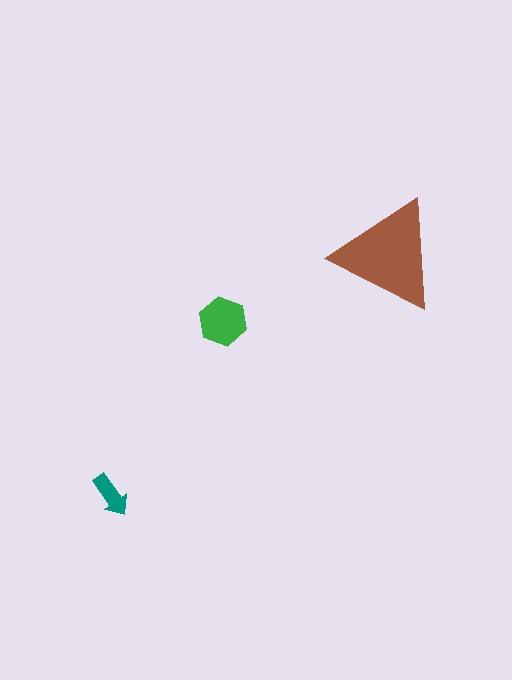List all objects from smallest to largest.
The teal arrow, the green hexagon, the brown triangle.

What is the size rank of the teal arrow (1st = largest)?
3rd.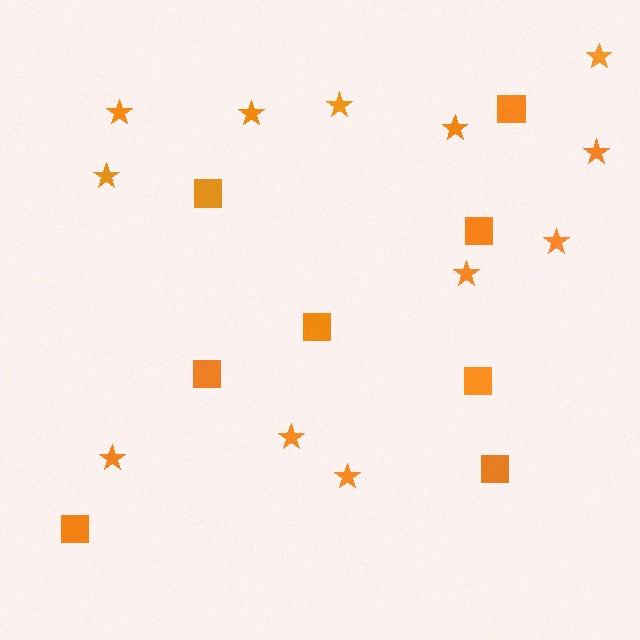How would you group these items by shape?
There are 2 groups: one group of squares (8) and one group of stars (12).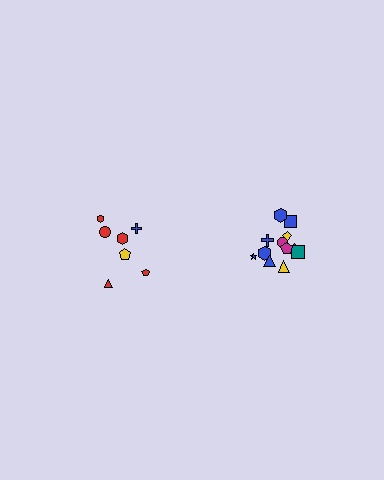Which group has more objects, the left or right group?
The right group.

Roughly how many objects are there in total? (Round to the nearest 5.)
Roughly 20 objects in total.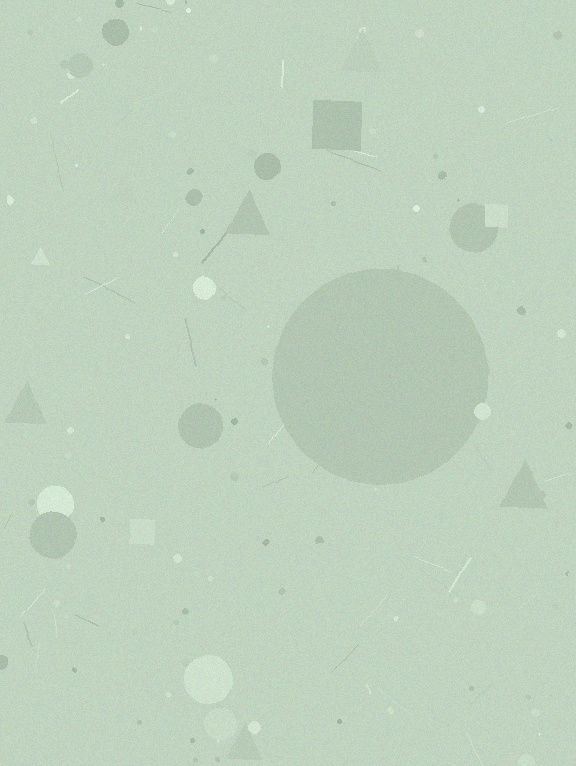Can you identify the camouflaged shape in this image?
The camouflaged shape is a circle.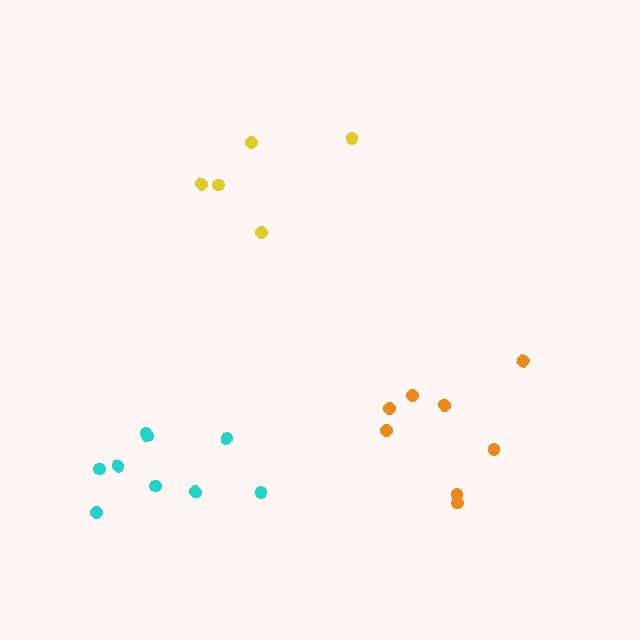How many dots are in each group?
Group 1: 5 dots, Group 2: 8 dots, Group 3: 9 dots (22 total).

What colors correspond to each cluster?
The clusters are colored: yellow, orange, cyan.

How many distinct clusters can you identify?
There are 3 distinct clusters.